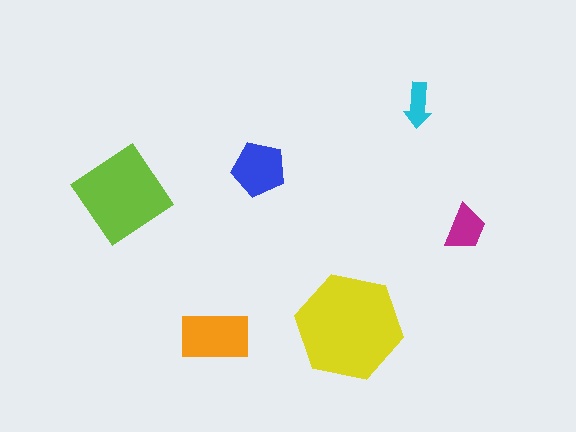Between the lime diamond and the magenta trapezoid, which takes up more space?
The lime diamond.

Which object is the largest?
The yellow hexagon.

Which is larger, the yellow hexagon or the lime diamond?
The yellow hexagon.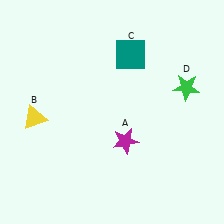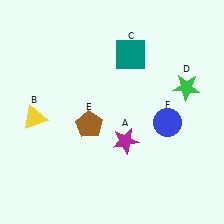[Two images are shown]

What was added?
A brown pentagon (E), a blue circle (F) were added in Image 2.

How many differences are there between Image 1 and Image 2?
There are 2 differences between the two images.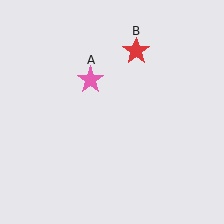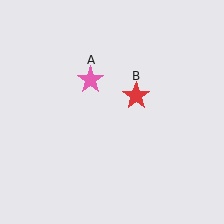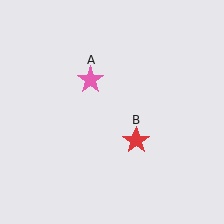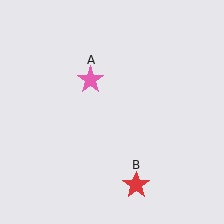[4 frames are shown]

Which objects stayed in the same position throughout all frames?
Pink star (object A) remained stationary.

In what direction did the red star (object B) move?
The red star (object B) moved down.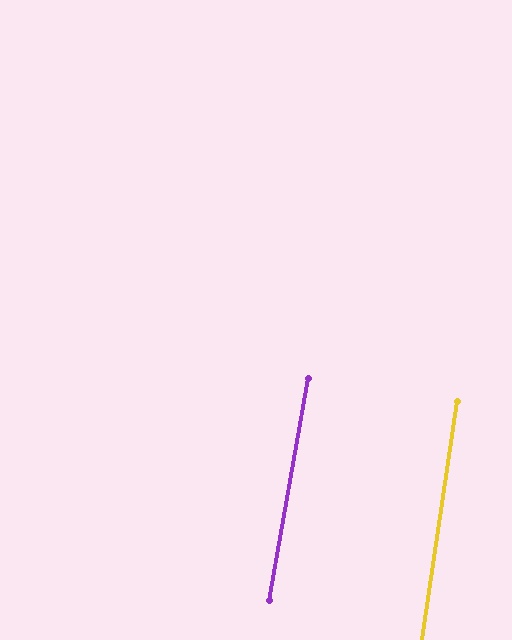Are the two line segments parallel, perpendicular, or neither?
Parallel — their directions differ by only 1.6°.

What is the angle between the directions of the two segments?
Approximately 2 degrees.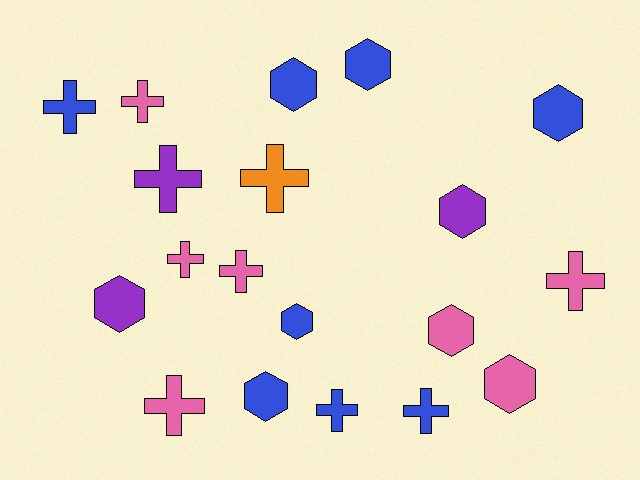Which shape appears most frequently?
Cross, with 10 objects.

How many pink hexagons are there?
There are 2 pink hexagons.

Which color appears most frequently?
Blue, with 8 objects.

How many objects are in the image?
There are 19 objects.